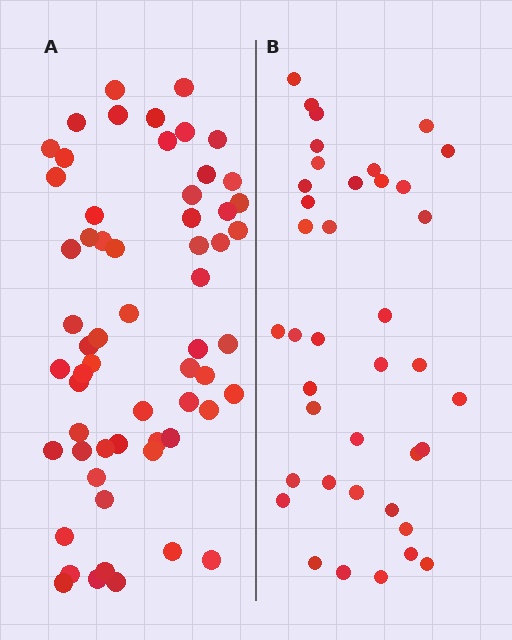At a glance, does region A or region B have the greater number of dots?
Region A (the left region) has more dots.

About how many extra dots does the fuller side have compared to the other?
Region A has approximately 20 more dots than region B.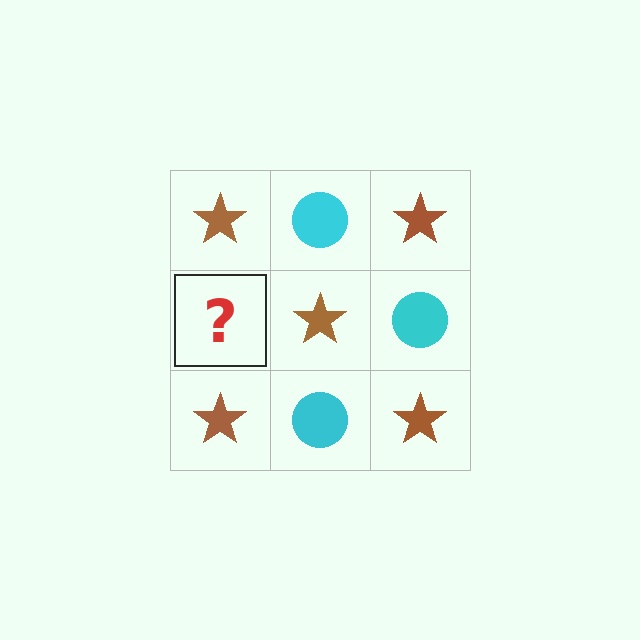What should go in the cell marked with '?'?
The missing cell should contain a cyan circle.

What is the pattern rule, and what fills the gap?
The rule is that it alternates brown star and cyan circle in a checkerboard pattern. The gap should be filled with a cyan circle.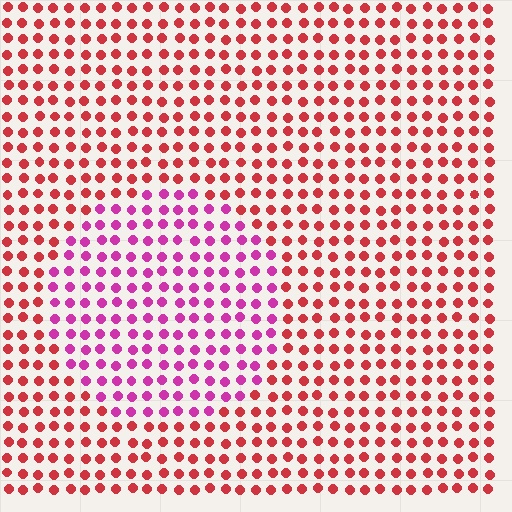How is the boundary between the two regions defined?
The boundary is defined purely by a slight shift in hue (about 42 degrees). Spacing, size, and orientation are identical on both sides.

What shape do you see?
I see a circle.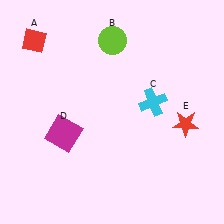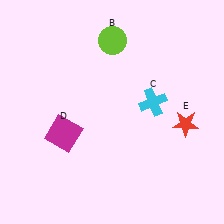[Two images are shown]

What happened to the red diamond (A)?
The red diamond (A) was removed in Image 2. It was in the top-left area of Image 1.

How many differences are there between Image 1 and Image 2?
There is 1 difference between the two images.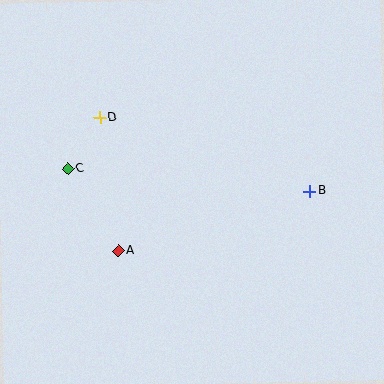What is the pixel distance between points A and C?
The distance between A and C is 97 pixels.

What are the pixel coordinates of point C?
Point C is at (68, 169).